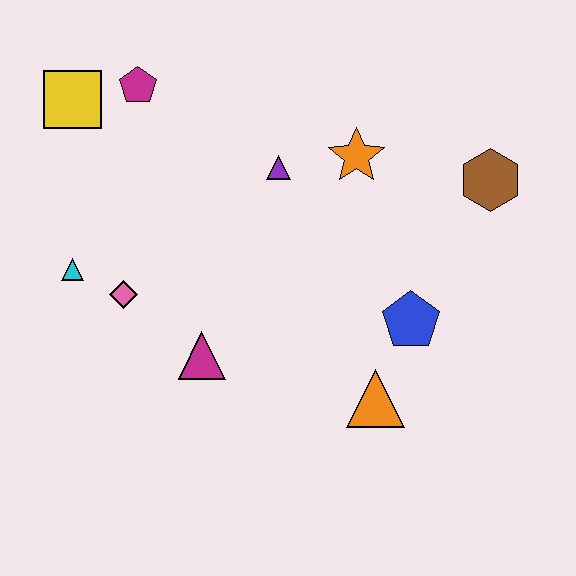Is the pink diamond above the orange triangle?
Yes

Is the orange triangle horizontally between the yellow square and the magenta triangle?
No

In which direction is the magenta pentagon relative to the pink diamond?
The magenta pentagon is above the pink diamond.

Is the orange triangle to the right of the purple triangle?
Yes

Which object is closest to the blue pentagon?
The orange triangle is closest to the blue pentagon.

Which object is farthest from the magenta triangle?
The brown hexagon is farthest from the magenta triangle.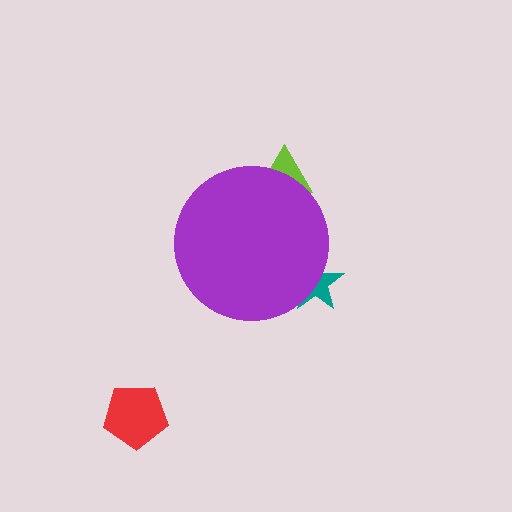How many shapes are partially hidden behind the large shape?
2 shapes are partially hidden.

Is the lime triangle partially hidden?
Yes, the lime triangle is partially hidden behind the purple circle.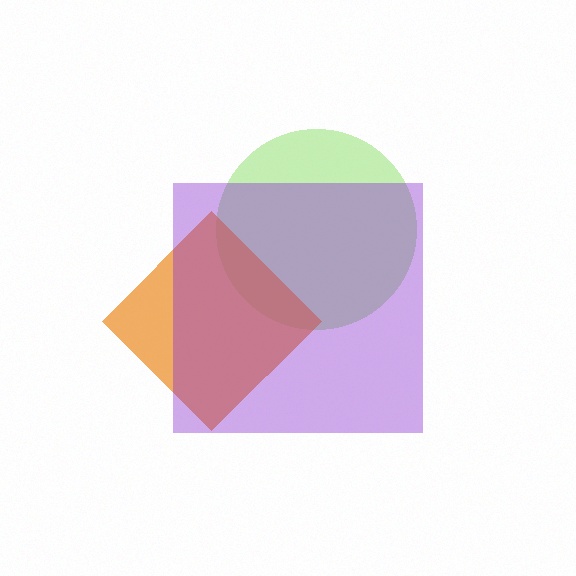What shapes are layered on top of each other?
The layered shapes are: a lime circle, an orange diamond, a purple square.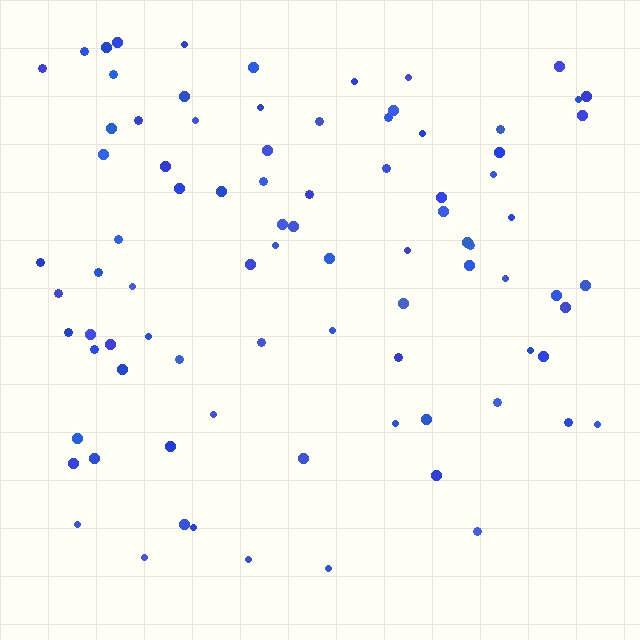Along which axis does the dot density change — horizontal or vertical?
Vertical.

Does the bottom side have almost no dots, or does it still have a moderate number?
Still a moderate number, just noticeably fewer than the top.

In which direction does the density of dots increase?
From bottom to top, with the top side densest.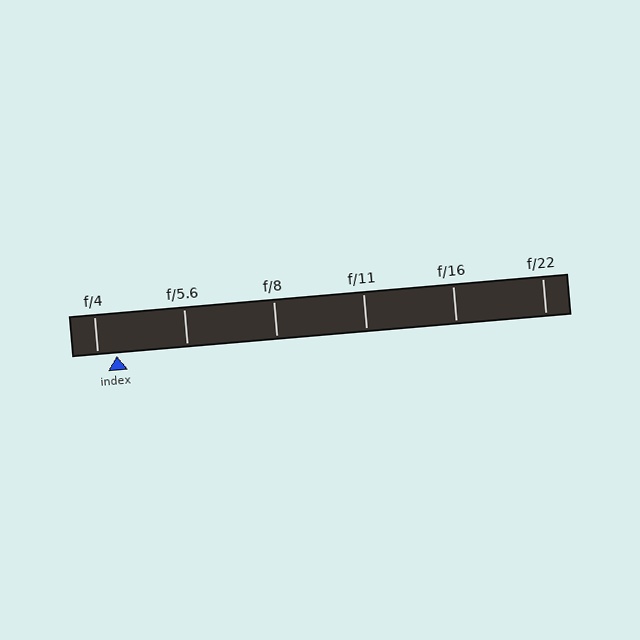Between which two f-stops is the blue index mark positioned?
The index mark is between f/4 and f/5.6.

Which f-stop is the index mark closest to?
The index mark is closest to f/4.